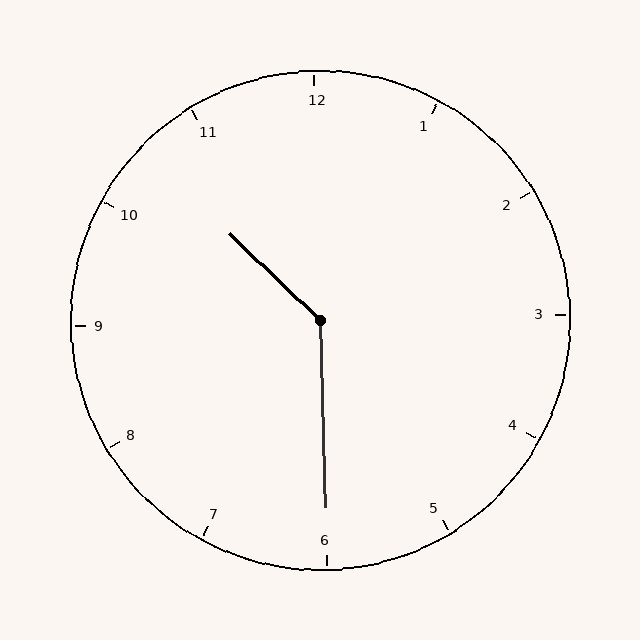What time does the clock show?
10:30.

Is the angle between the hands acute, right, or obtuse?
It is obtuse.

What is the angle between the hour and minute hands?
Approximately 135 degrees.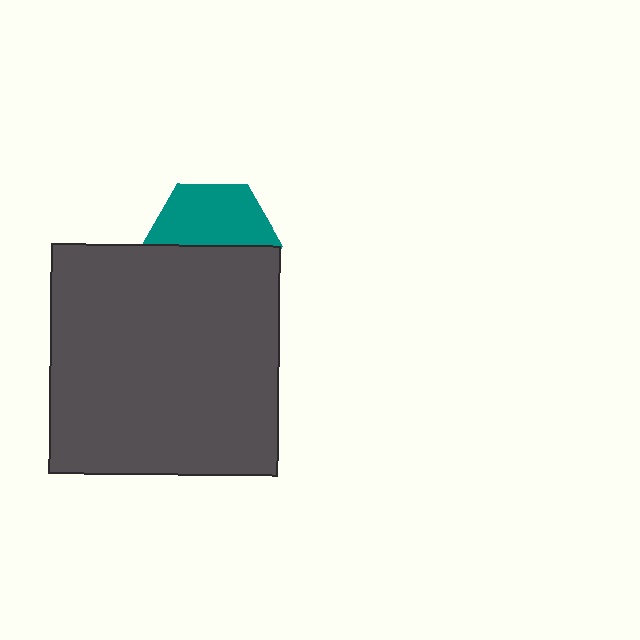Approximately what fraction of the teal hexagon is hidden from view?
Roughly 51% of the teal hexagon is hidden behind the dark gray square.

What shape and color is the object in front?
The object in front is a dark gray square.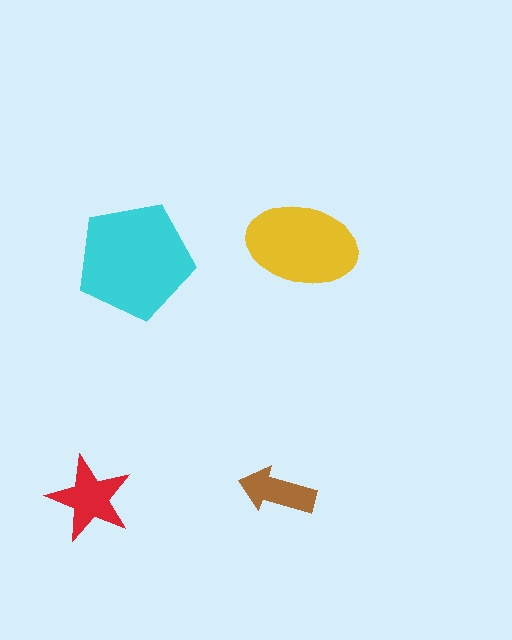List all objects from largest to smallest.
The cyan pentagon, the yellow ellipse, the red star, the brown arrow.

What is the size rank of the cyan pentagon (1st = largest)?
1st.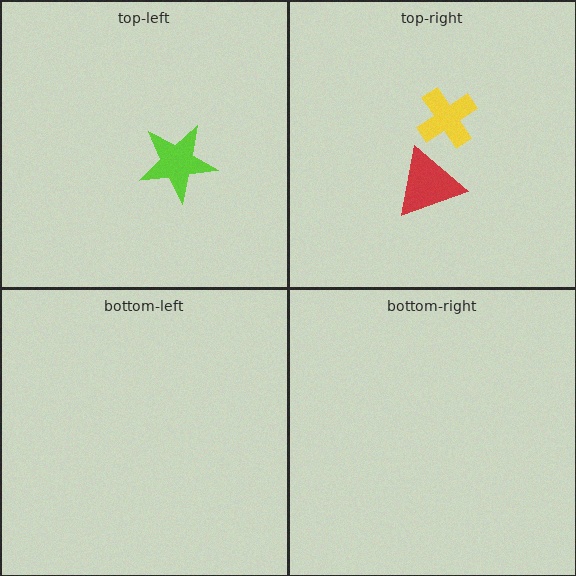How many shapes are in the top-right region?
2.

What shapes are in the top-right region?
The yellow cross, the red triangle.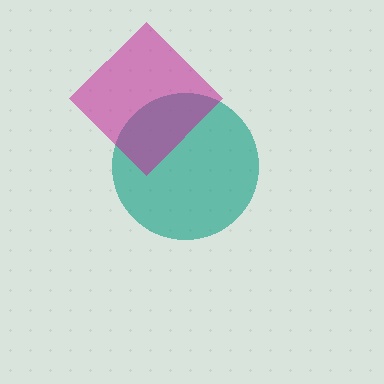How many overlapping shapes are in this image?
There are 2 overlapping shapes in the image.